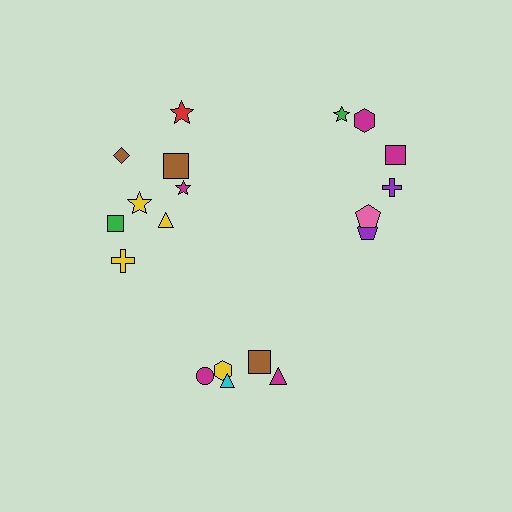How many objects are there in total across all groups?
There are 19 objects.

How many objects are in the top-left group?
There are 8 objects.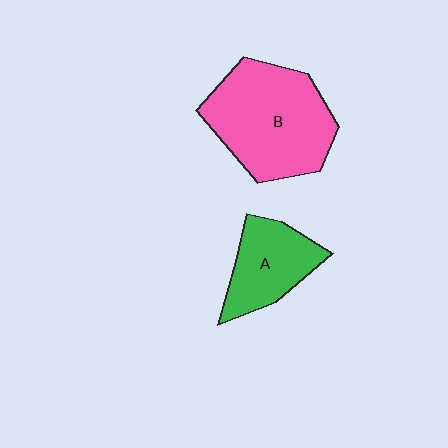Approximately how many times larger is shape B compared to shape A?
Approximately 1.8 times.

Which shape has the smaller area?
Shape A (green).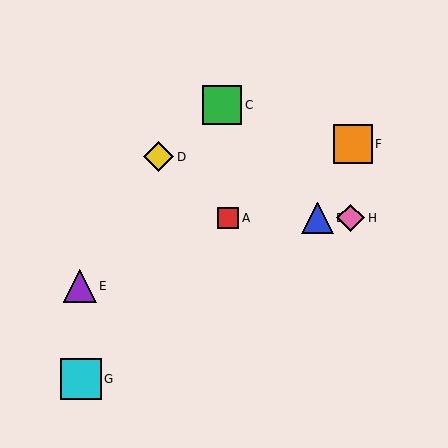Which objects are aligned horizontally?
Objects A, B, H are aligned horizontally.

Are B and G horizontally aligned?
No, B is at y≈218 and G is at y≈379.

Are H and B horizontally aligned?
Yes, both are at y≈218.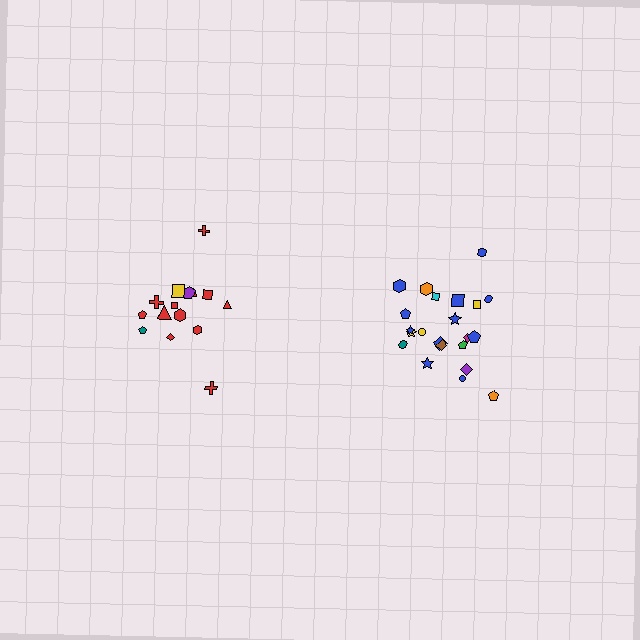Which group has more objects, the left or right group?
The right group.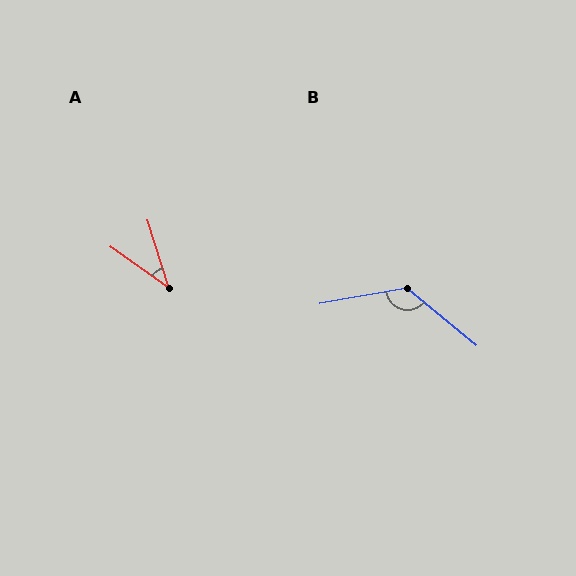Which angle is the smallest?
A, at approximately 37 degrees.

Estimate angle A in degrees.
Approximately 37 degrees.